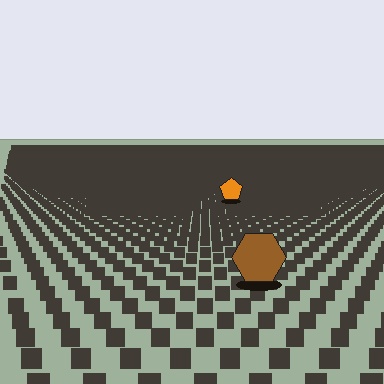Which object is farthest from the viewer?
The orange pentagon is farthest from the viewer. It appears smaller and the ground texture around it is denser.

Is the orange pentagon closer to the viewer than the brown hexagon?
No. The brown hexagon is closer — you can tell from the texture gradient: the ground texture is coarser near it.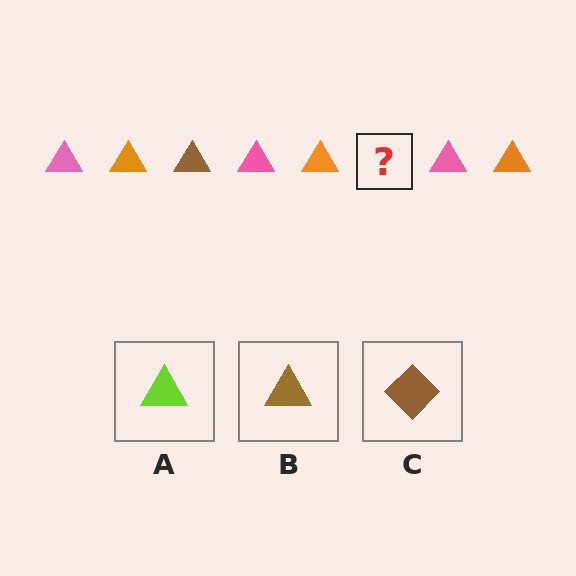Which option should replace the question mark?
Option B.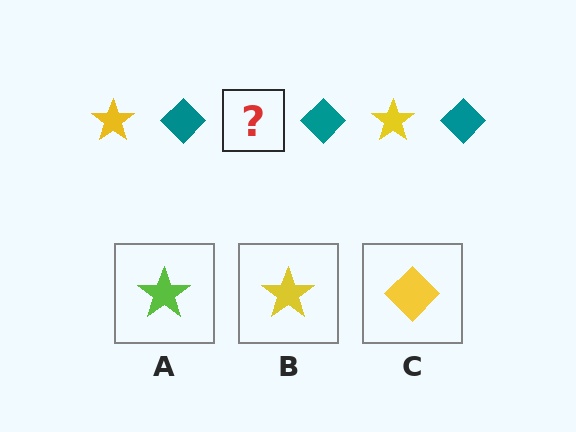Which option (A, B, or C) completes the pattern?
B.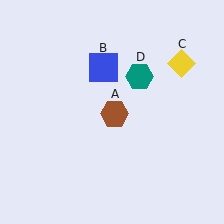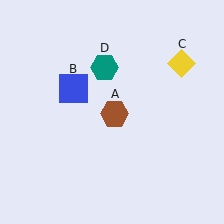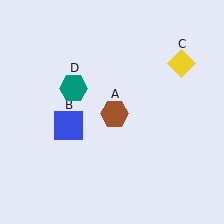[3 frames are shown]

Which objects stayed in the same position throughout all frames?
Brown hexagon (object A) and yellow diamond (object C) remained stationary.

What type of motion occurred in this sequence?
The blue square (object B), teal hexagon (object D) rotated counterclockwise around the center of the scene.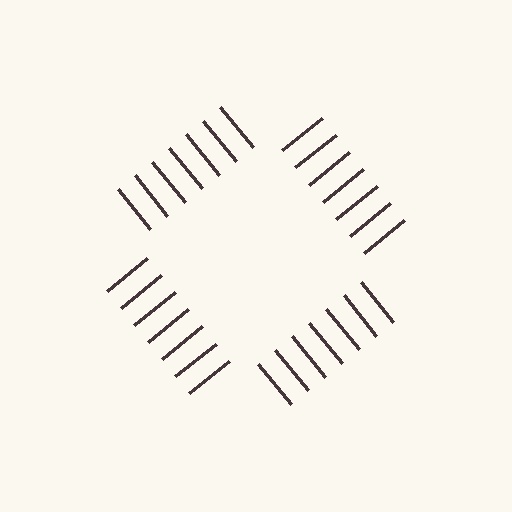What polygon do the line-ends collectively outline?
An illusory square — the line segments terminate on its edges but no continuous stroke is drawn.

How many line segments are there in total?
28 — 7 along each of the 4 edges.